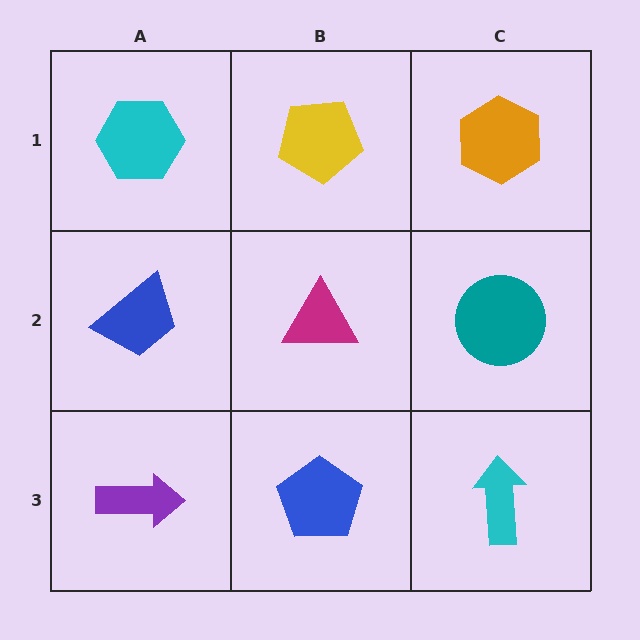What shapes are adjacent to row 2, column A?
A cyan hexagon (row 1, column A), a purple arrow (row 3, column A), a magenta triangle (row 2, column B).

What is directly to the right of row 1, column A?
A yellow pentagon.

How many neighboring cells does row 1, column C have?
2.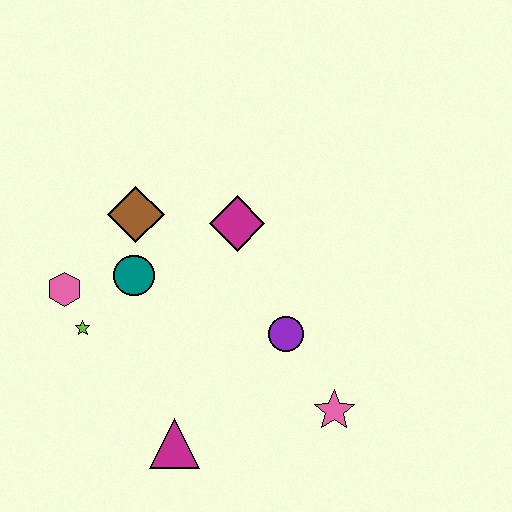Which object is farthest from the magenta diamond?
The magenta triangle is farthest from the magenta diamond.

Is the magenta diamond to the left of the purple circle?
Yes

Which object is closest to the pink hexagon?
The lime star is closest to the pink hexagon.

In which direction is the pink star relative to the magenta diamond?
The pink star is below the magenta diamond.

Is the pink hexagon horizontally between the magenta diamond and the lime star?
No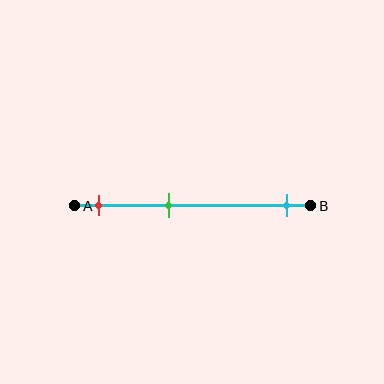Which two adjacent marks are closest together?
The red and green marks are the closest adjacent pair.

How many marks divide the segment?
There are 3 marks dividing the segment.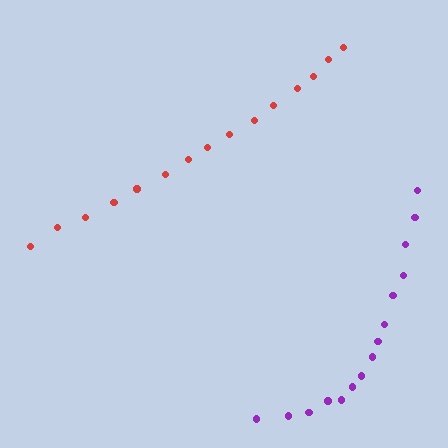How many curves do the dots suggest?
There are 2 distinct paths.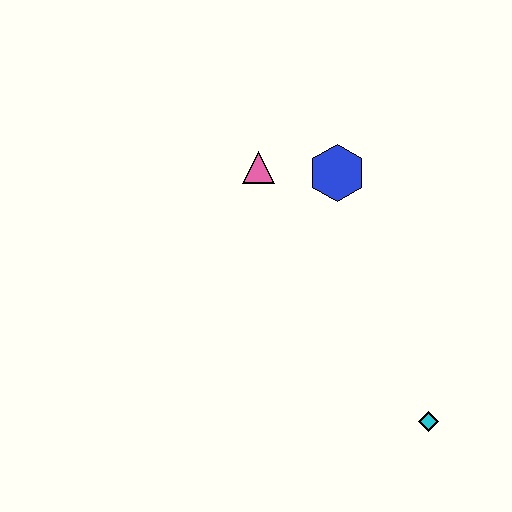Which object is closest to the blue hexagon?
The pink triangle is closest to the blue hexagon.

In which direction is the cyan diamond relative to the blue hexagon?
The cyan diamond is below the blue hexagon.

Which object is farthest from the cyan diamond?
The pink triangle is farthest from the cyan diamond.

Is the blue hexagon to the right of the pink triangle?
Yes